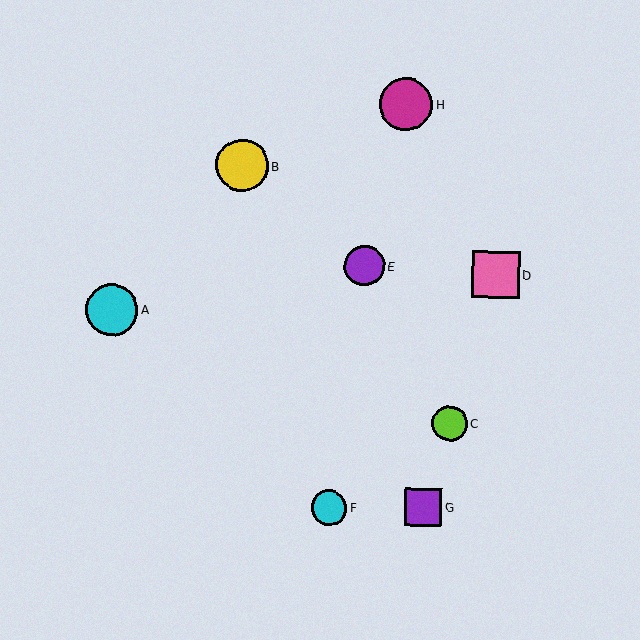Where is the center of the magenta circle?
The center of the magenta circle is at (406, 104).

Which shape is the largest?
The magenta circle (labeled H) is the largest.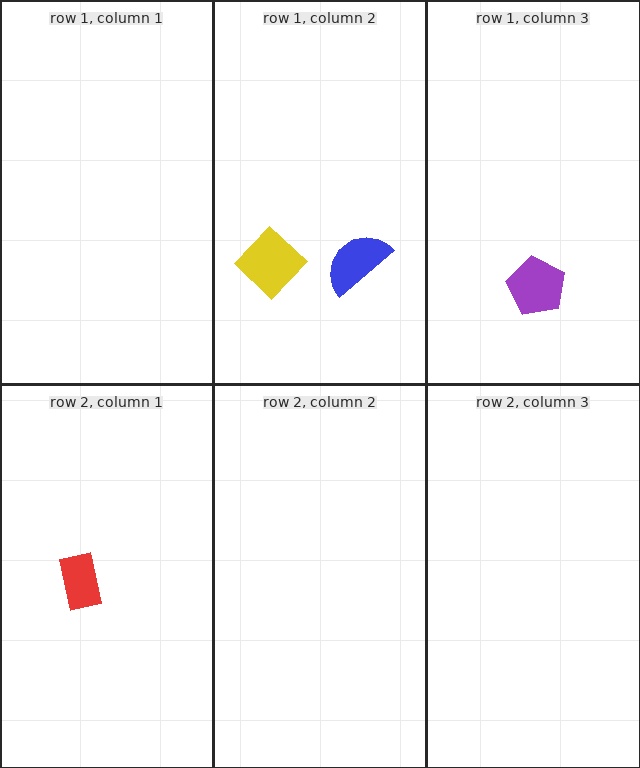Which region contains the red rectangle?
The row 2, column 1 region.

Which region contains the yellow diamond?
The row 1, column 2 region.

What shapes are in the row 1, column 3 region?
The purple pentagon.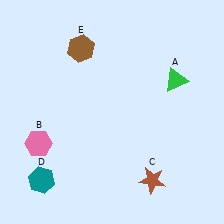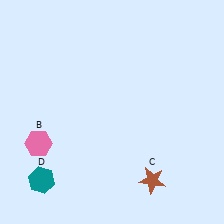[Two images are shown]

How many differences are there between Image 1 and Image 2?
There are 2 differences between the two images.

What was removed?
The green triangle (A), the brown hexagon (E) were removed in Image 2.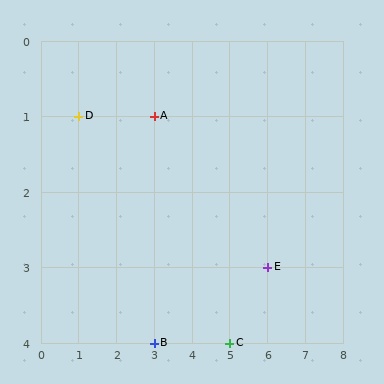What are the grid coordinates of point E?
Point E is at grid coordinates (6, 3).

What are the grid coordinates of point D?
Point D is at grid coordinates (1, 1).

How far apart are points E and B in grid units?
Points E and B are 3 columns and 1 row apart (about 3.2 grid units diagonally).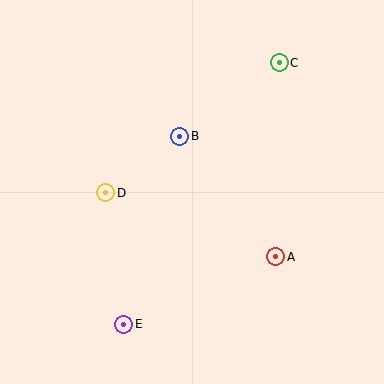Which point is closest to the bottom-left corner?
Point E is closest to the bottom-left corner.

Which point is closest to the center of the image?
Point B at (180, 136) is closest to the center.